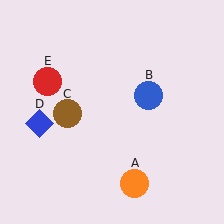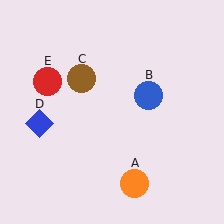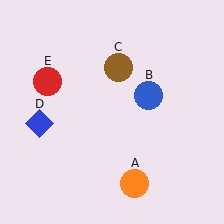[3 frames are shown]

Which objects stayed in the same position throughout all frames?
Orange circle (object A) and blue circle (object B) and blue diamond (object D) and red circle (object E) remained stationary.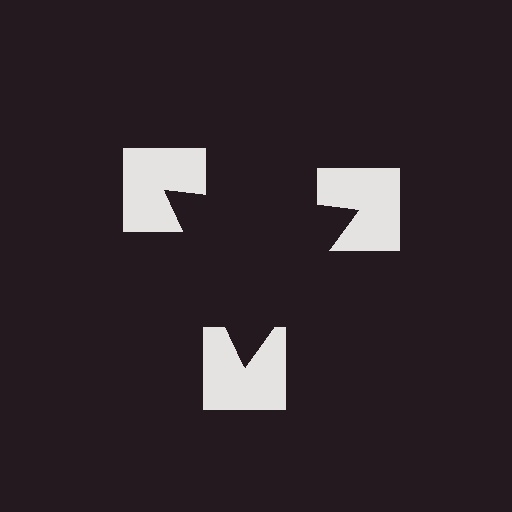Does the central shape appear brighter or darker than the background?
It typically appears slightly darker than the background, even though no actual brightness change is drawn.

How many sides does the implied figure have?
3 sides.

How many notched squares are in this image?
There are 3 — one at each vertex of the illusory triangle.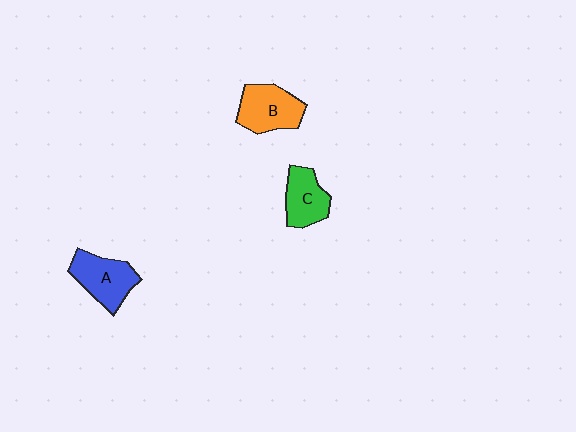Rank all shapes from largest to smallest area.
From largest to smallest: B (orange), A (blue), C (green).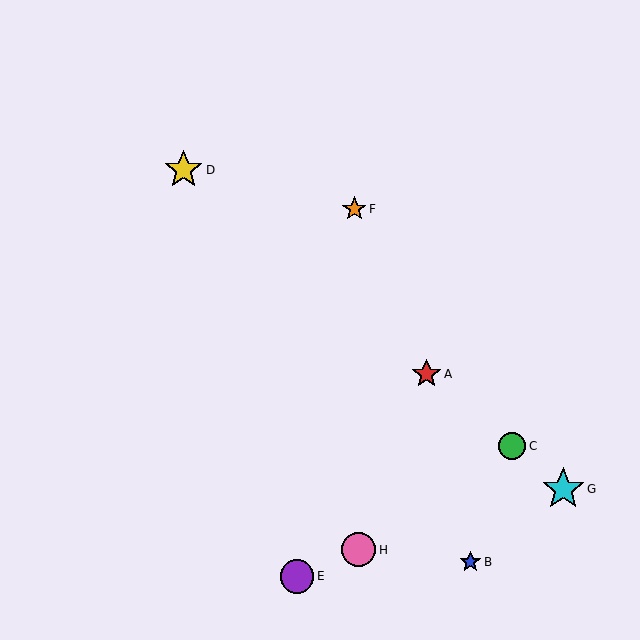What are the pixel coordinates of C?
Object C is at (512, 446).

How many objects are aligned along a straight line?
4 objects (A, C, D, G) are aligned along a straight line.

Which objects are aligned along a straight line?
Objects A, C, D, G are aligned along a straight line.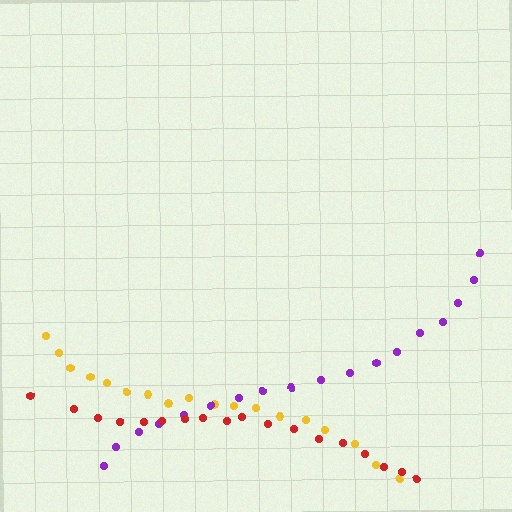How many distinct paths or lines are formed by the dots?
There are 3 distinct paths.